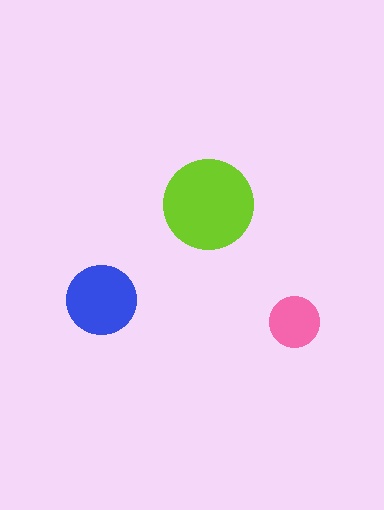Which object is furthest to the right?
The pink circle is rightmost.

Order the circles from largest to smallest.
the lime one, the blue one, the pink one.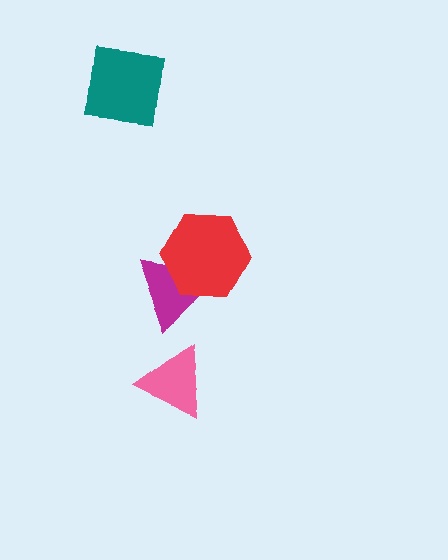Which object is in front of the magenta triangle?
The red hexagon is in front of the magenta triangle.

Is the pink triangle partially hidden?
No, no other shape covers it.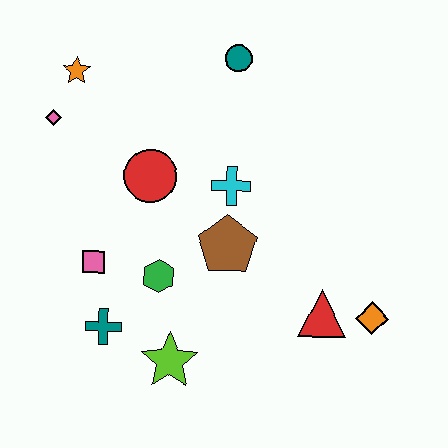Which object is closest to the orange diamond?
The red triangle is closest to the orange diamond.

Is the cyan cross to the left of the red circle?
No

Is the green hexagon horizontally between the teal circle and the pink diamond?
Yes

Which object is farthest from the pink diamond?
The orange diamond is farthest from the pink diamond.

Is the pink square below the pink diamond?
Yes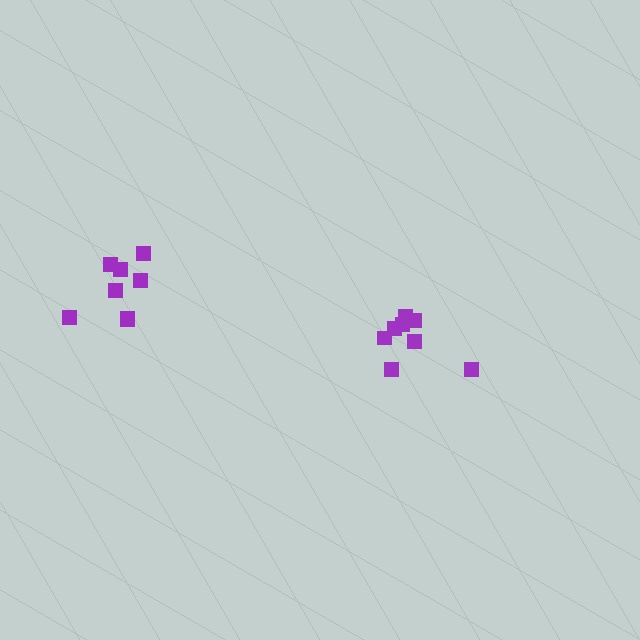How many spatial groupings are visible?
There are 2 spatial groupings.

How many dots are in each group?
Group 1: 8 dots, Group 2: 8 dots (16 total).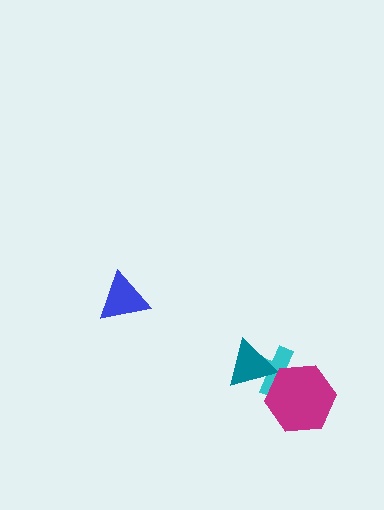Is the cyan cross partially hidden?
Yes, it is partially covered by another shape.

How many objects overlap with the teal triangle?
1 object overlaps with the teal triangle.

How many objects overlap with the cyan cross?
2 objects overlap with the cyan cross.